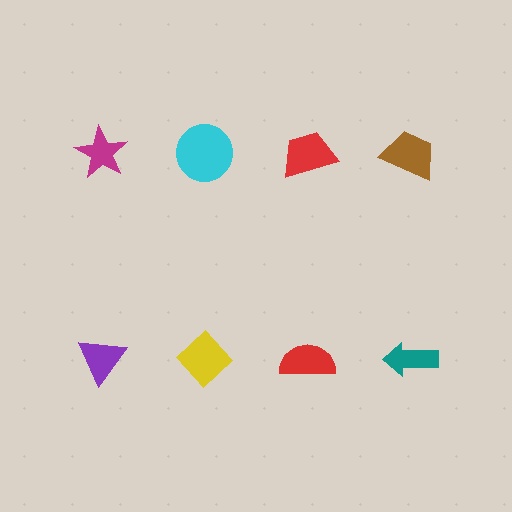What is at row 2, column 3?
A red semicircle.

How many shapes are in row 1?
4 shapes.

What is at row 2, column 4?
A teal arrow.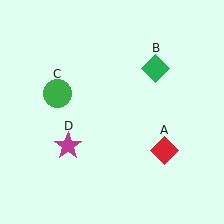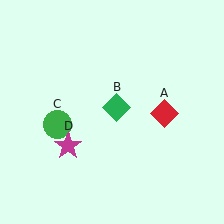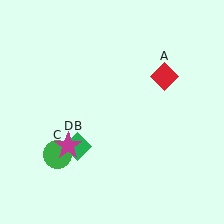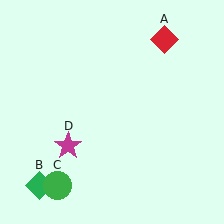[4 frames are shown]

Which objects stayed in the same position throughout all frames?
Magenta star (object D) remained stationary.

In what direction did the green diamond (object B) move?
The green diamond (object B) moved down and to the left.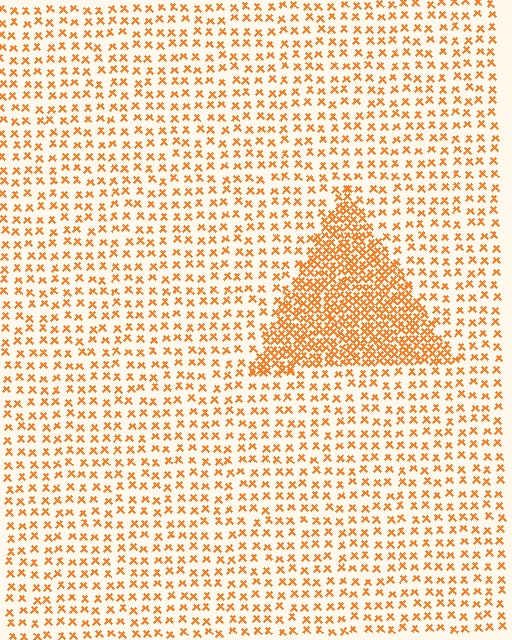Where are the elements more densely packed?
The elements are more densely packed inside the triangle boundary.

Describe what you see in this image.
The image contains small orange elements arranged at two different densities. A triangle-shaped region is visible where the elements are more densely packed than the surrounding area.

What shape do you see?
I see a triangle.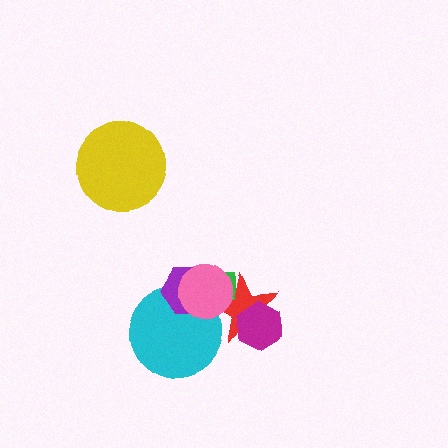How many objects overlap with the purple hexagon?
3 objects overlap with the purple hexagon.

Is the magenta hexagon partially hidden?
No, no other shape covers it.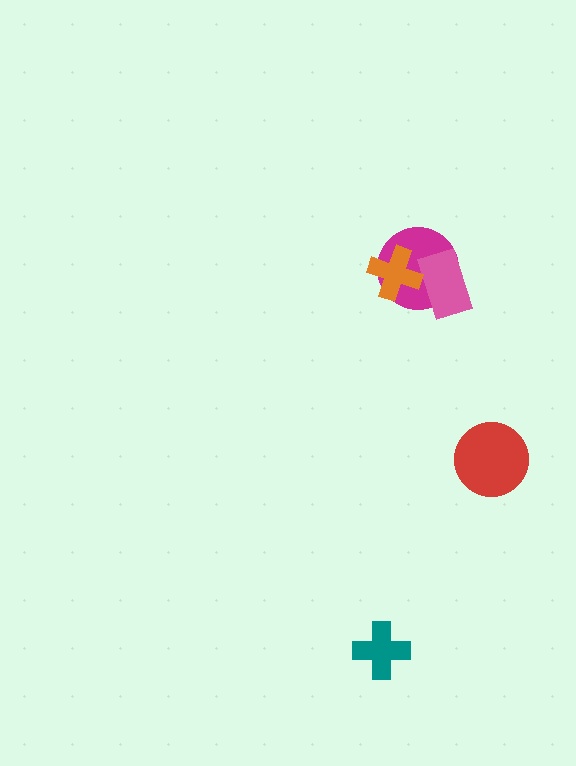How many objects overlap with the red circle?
0 objects overlap with the red circle.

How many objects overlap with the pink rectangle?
2 objects overlap with the pink rectangle.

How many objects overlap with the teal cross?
0 objects overlap with the teal cross.